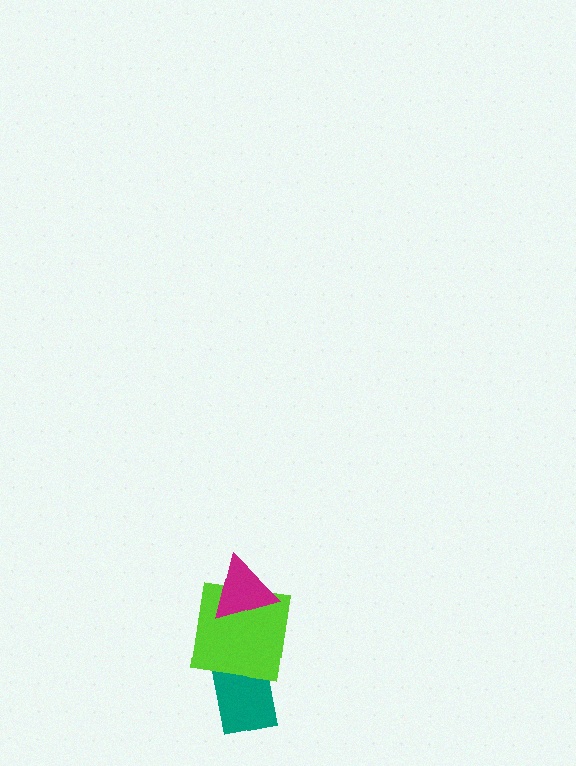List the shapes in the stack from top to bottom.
From top to bottom: the magenta triangle, the lime square, the teal rectangle.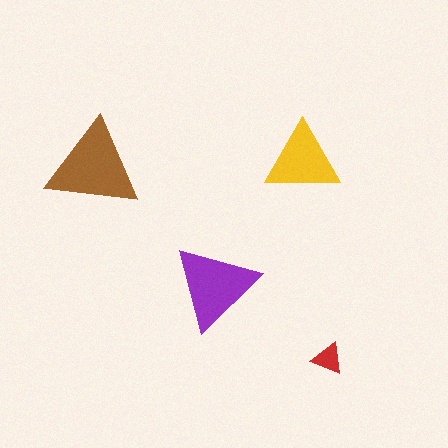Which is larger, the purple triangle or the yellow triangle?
The purple one.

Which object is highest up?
The yellow triangle is topmost.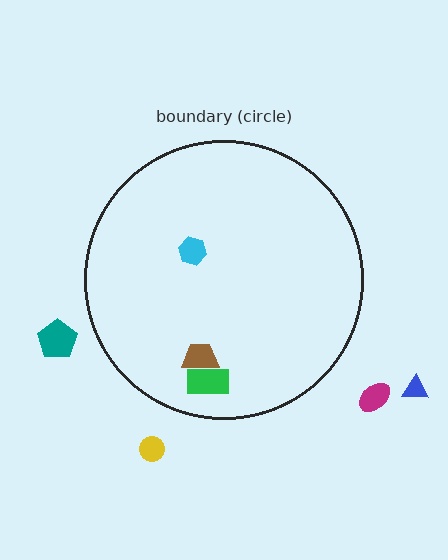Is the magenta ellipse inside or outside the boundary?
Outside.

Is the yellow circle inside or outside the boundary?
Outside.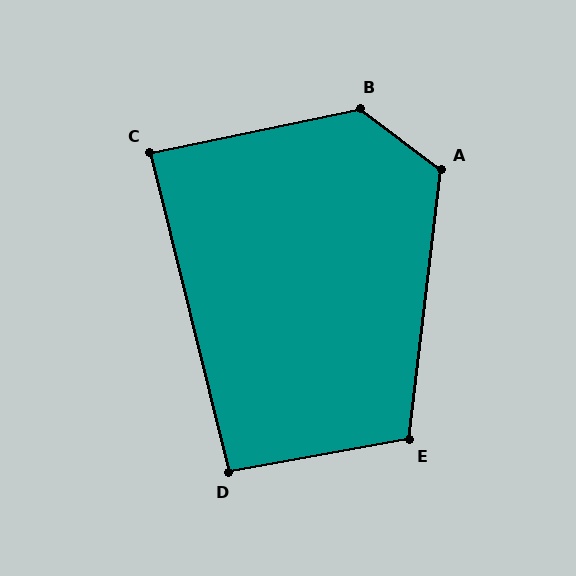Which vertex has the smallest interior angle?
C, at approximately 88 degrees.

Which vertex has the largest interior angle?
B, at approximately 131 degrees.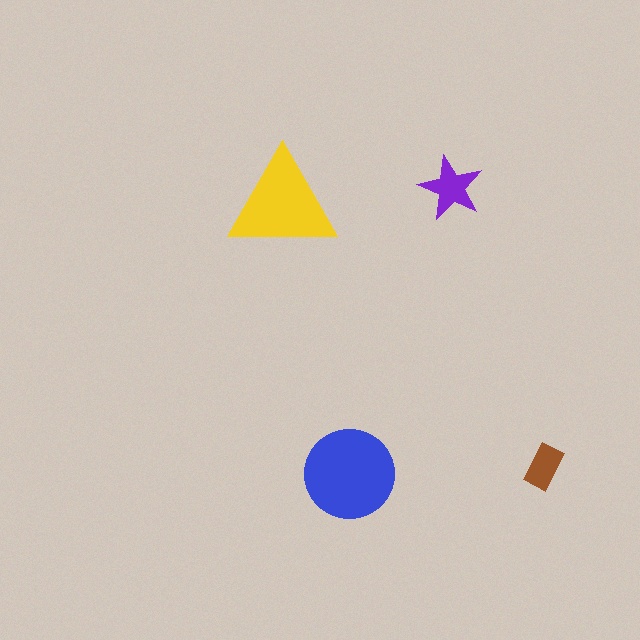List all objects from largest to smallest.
The blue circle, the yellow triangle, the purple star, the brown rectangle.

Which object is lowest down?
The blue circle is bottommost.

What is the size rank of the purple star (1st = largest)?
3rd.